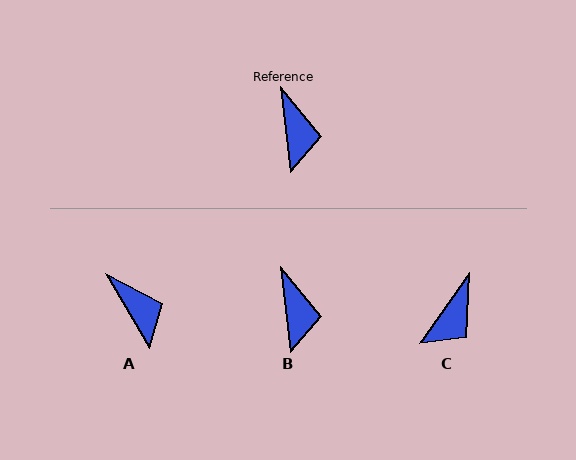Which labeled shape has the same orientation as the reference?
B.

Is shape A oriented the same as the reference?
No, it is off by about 23 degrees.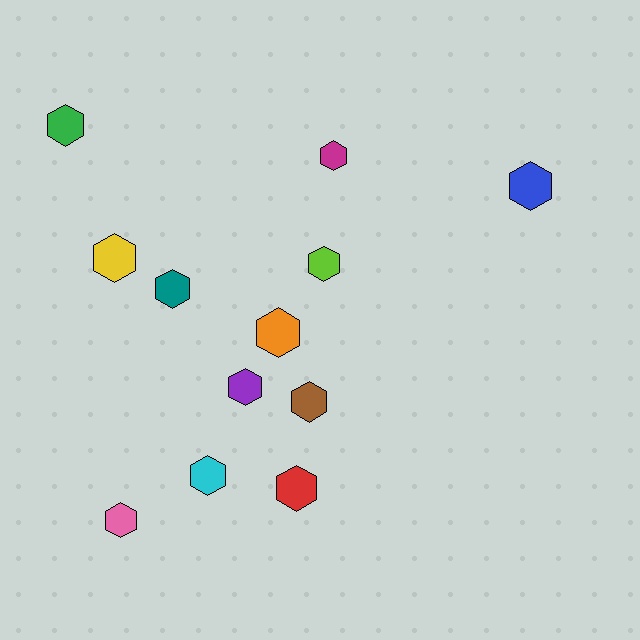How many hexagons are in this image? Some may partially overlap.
There are 12 hexagons.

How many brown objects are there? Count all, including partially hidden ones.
There is 1 brown object.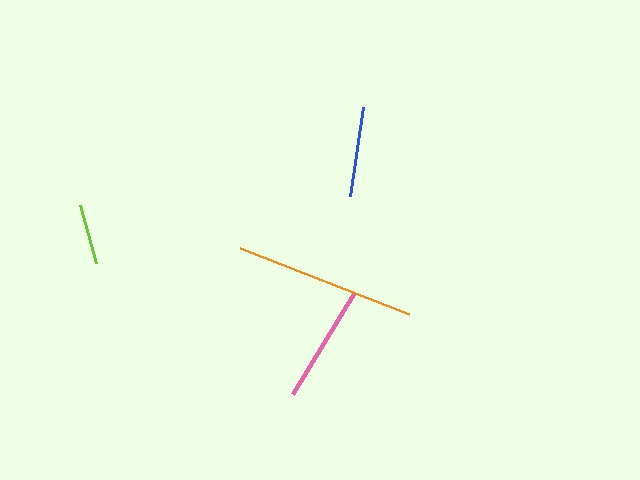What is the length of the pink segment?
The pink segment is approximately 119 pixels long.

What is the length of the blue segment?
The blue segment is approximately 90 pixels long.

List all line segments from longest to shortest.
From longest to shortest: orange, pink, blue, lime.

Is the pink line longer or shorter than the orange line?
The orange line is longer than the pink line.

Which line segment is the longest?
The orange line is the longest at approximately 181 pixels.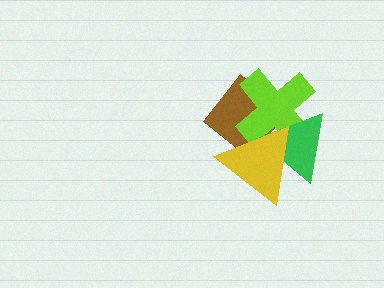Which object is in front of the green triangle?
The yellow triangle is in front of the green triangle.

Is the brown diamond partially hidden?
Yes, it is partially covered by another shape.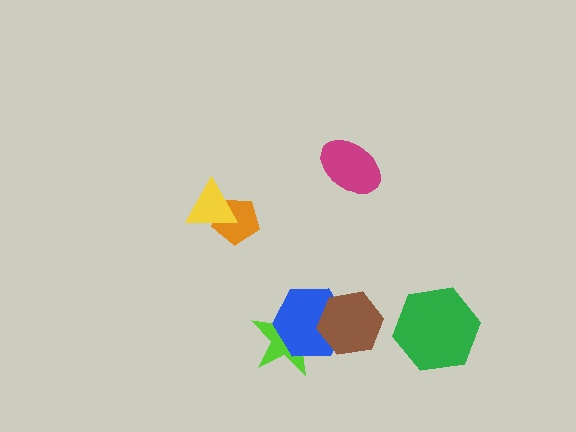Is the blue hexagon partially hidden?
Yes, it is partially covered by another shape.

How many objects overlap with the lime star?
2 objects overlap with the lime star.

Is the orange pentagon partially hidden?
Yes, it is partially covered by another shape.